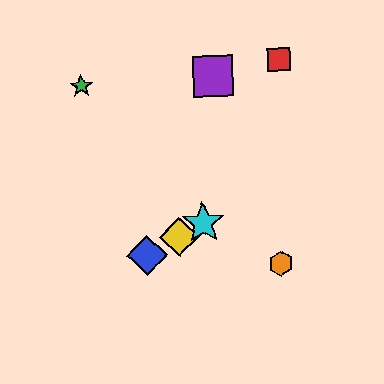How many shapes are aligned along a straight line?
3 shapes (the blue diamond, the yellow diamond, the cyan star) are aligned along a straight line.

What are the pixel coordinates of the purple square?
The purple square is at (213, 76).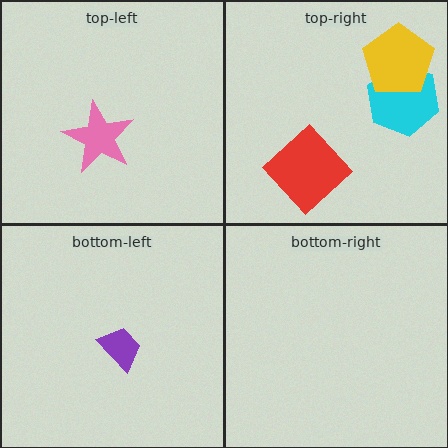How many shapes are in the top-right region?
3.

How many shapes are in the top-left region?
1.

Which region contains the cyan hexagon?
The top-right region.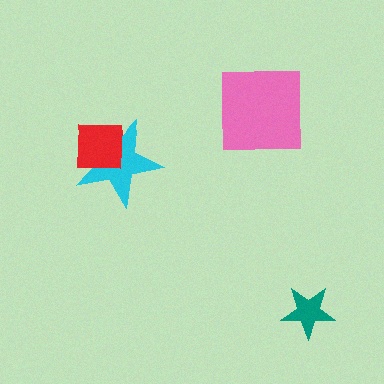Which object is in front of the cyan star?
The red square is in front of the cyan star.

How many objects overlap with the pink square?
0 objects overlap with the pink square.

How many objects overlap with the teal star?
0 objects overlap with the teal star.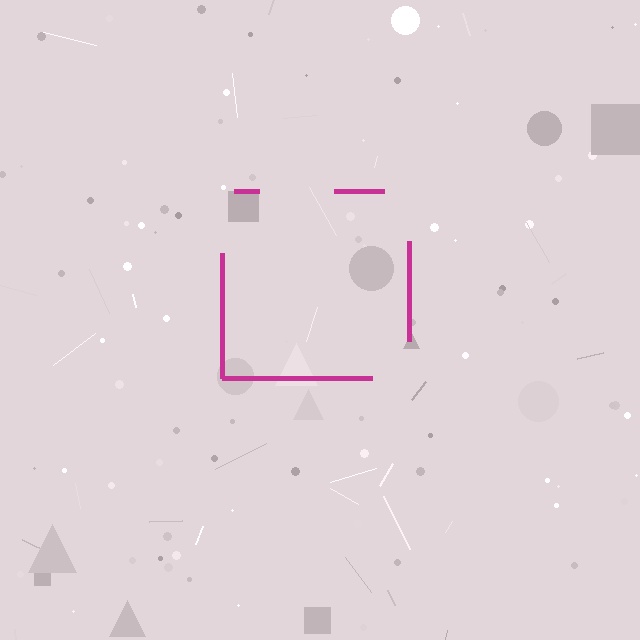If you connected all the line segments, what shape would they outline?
They would outline a square.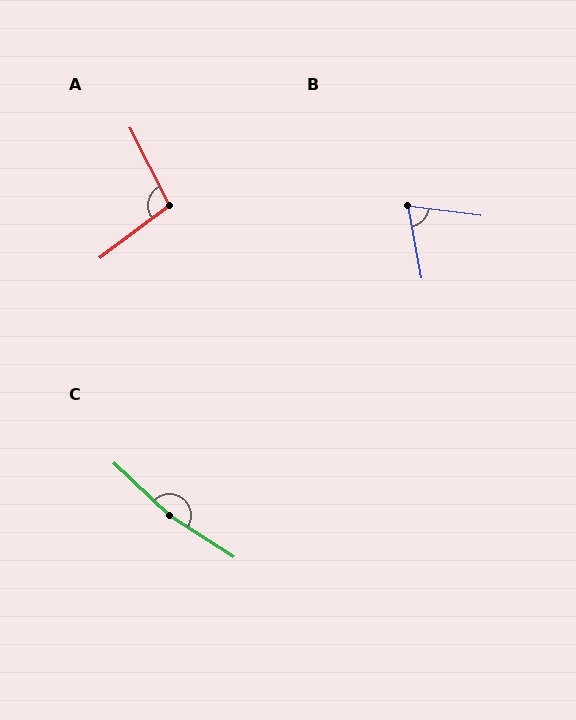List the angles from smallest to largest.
B (73°), A (100°), C (170°).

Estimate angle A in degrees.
Approximately 100 degrees.